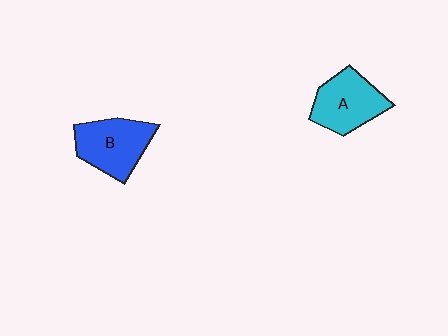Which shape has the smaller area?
Shape A (cyan).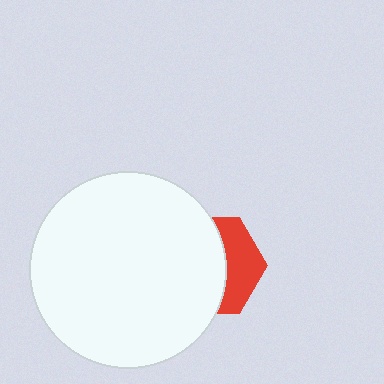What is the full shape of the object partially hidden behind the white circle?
The partially hidden object is a red hexagon.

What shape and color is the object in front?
The object in front is a white circle.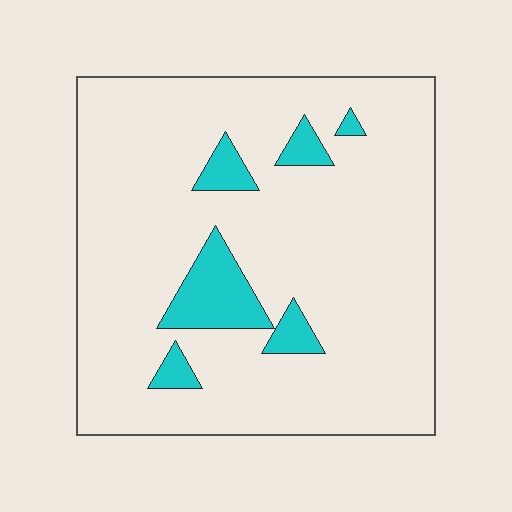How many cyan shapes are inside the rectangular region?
6.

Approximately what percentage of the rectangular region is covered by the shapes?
Approximately 10%.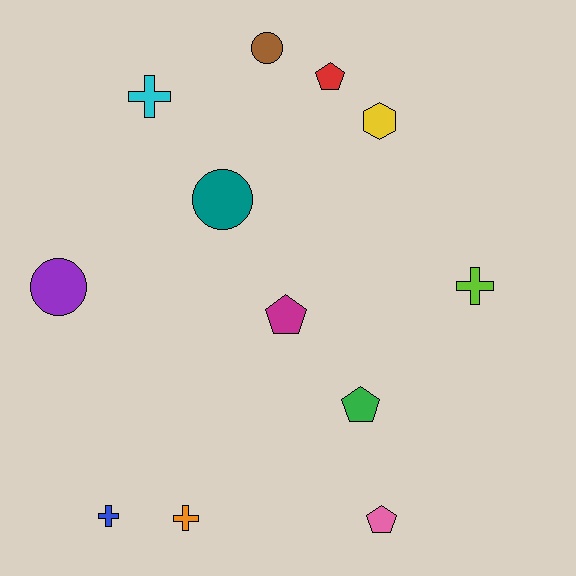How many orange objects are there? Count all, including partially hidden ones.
There is 1 orange object.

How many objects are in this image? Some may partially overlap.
There are 12 objects.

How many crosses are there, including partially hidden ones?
There are 4 crosses.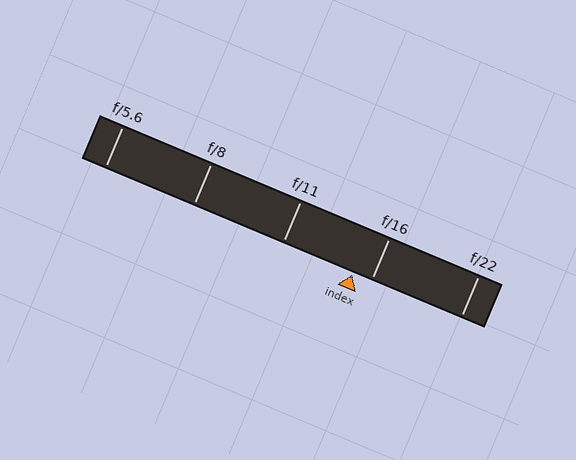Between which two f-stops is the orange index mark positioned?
The index mark is between f/11 and f/16.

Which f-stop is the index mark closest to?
The index mark is closest to f/16.